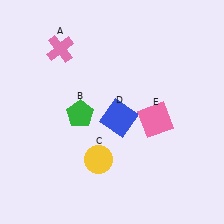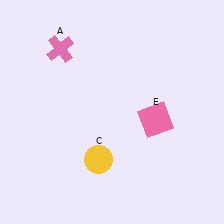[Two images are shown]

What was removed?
The green pentagon (B), the blue square (D) were removed in Image 2.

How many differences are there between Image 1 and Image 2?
There are 2 differences between the two images.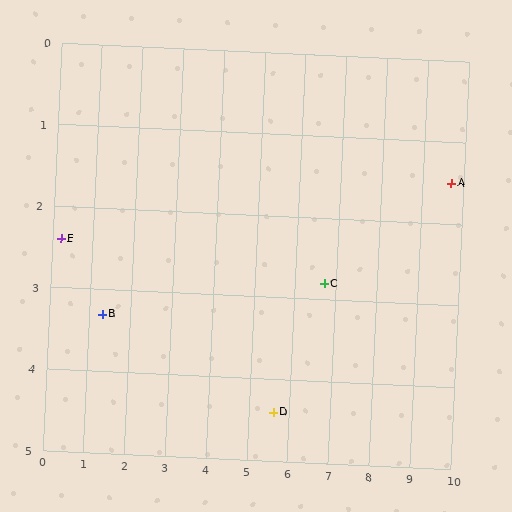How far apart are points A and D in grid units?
Points A and D are about 5.0 grid units apart.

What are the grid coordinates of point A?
Point A is at approximately (9.7, 1.5).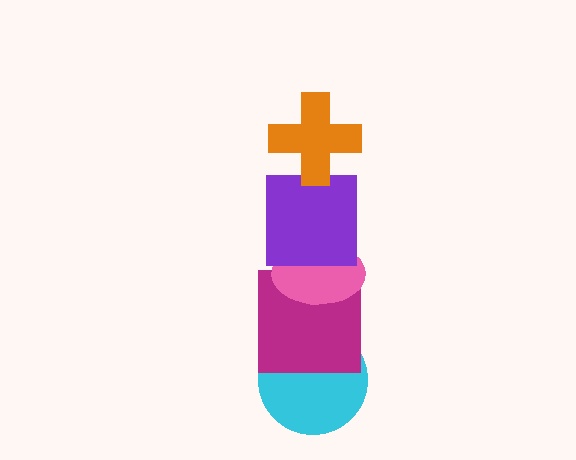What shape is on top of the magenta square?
The pink ellipse is on top of the magenta square.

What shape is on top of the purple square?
The orange cross is on top of the purple square.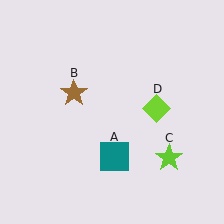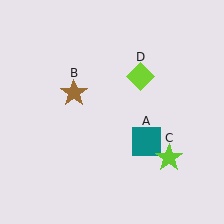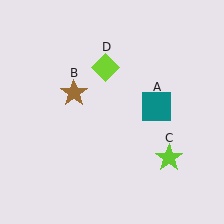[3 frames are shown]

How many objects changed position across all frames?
2 objects changed position: teal square (object A), lime diamond (object D).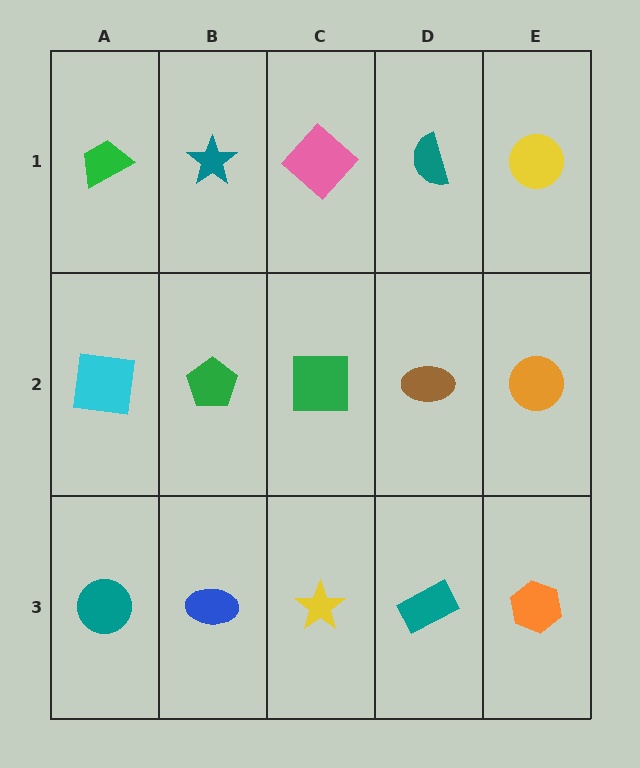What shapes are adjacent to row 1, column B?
A green pentagon (row 2, column B), a green trapezoid (row 1, column A), a pink diamond (row 1, column C).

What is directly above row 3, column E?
An orange circle.